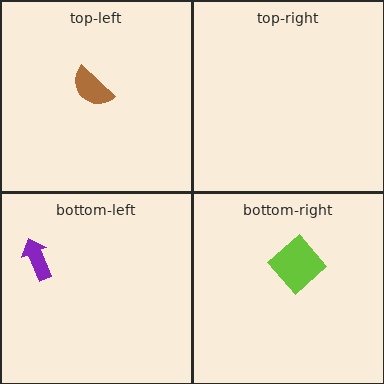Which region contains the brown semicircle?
The top-left region.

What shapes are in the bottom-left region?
The purple arrow.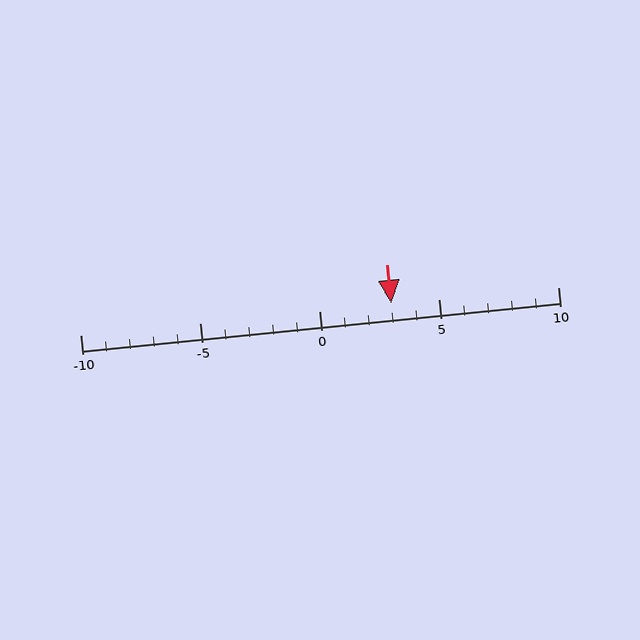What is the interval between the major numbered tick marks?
The major tick marks are spaced 5 units apart.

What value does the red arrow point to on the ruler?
The red arrow points to approximately 3.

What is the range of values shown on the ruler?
The ruler shows values from -10 to 10.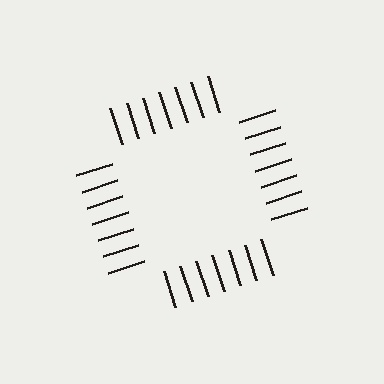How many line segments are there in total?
28 — 7 along each of the 4 edges.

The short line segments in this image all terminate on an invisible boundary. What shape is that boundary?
An illusory square — the line segments terminate on its edges but no continuous stroke is drawn.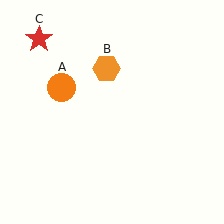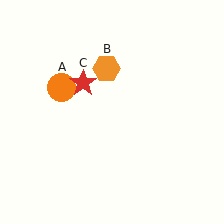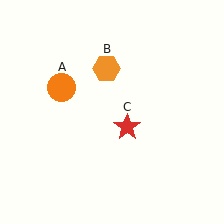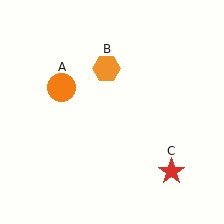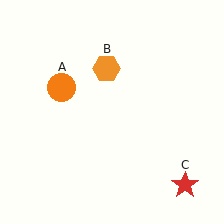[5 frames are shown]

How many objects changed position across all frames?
1 object changed position: red star (object C).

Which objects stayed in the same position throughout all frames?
Orange circle (object A) and orange hexagon (object B) remained stationary.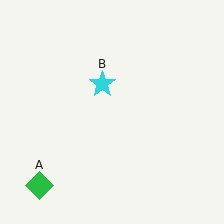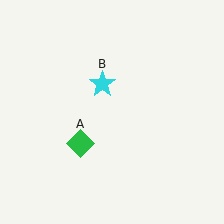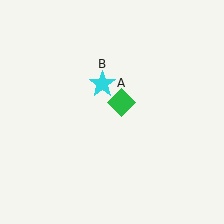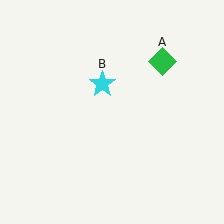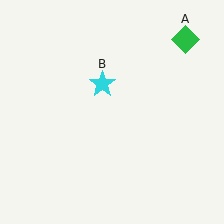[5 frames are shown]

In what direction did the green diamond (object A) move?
The green diamond (object A) moved up and to the right.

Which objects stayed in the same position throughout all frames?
Cyan star (object B) remained stationary.